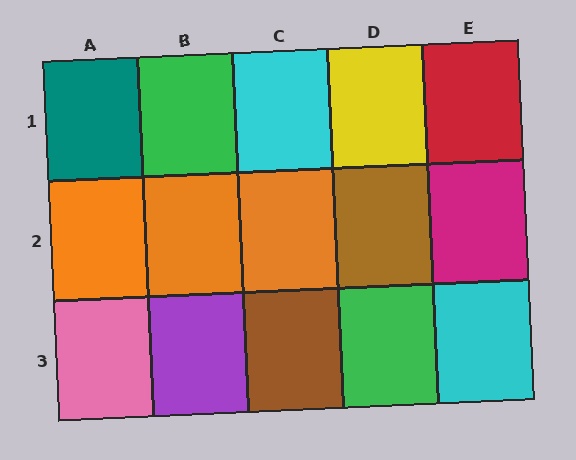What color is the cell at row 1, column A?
Teal.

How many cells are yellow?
1 cell is yellow.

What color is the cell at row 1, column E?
Red.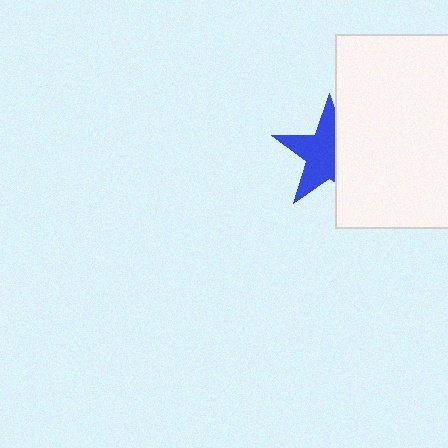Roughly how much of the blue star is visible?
About half of it is visible (roughly 61%).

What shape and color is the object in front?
The object in front is a white rectangle.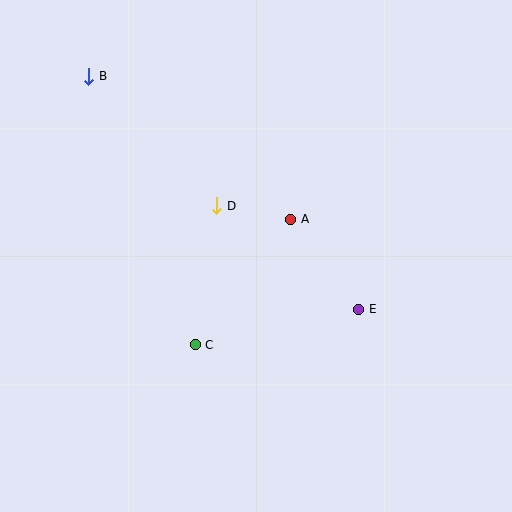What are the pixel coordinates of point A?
Point A is at (291, 219).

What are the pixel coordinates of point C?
Point C is at (195, 345).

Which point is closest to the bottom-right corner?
Point E is closest to the bottom-right corner.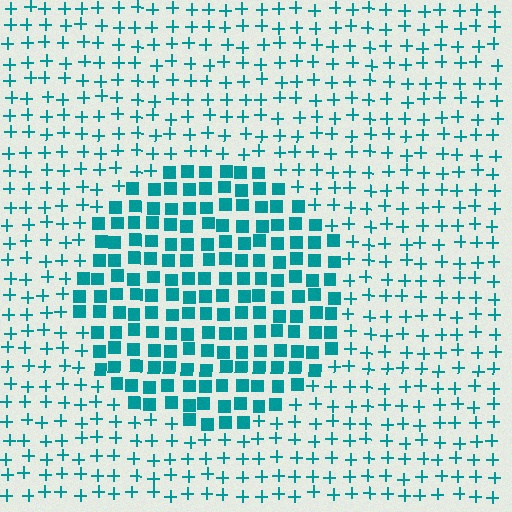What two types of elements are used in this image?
The image uses squares inside the circle region and plus signs outside it.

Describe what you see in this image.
The image is filled with small teal elements arranged in a uniform grid. A circle-shaped region contains squares, while the surrounding area contains plus signs. The boundary is defined purely by the change in element shape.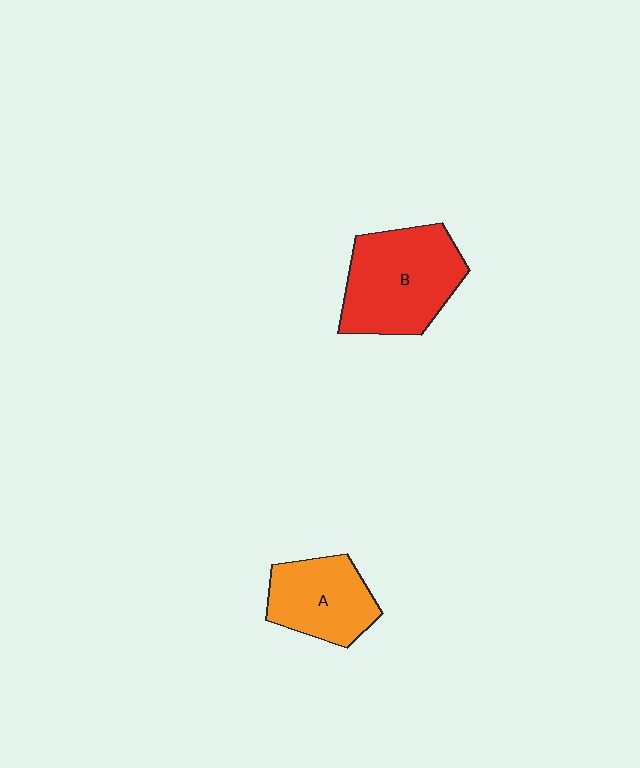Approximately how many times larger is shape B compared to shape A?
Approximately 1.4 times.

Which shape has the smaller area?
Shape A (orange).